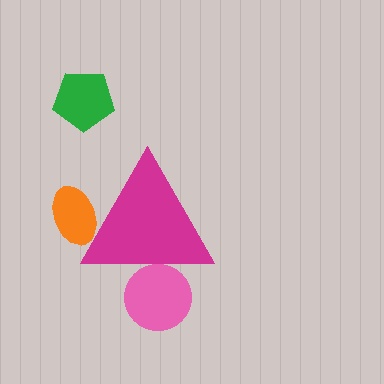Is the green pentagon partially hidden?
No, the green pentagon is fully visible.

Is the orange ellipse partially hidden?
Yes, the orange ellipse is partially hidden behind the magenta triangle.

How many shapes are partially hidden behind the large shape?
2 shapes are partially hidden.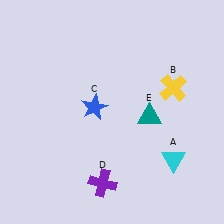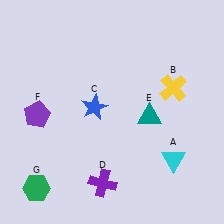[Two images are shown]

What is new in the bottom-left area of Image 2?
A purple pentagon (F) was added in the bottom-left area of Image 2.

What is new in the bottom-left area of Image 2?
A green hexagon (G) was added in the bottom-left area of Image 2.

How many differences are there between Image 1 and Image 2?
There are 2 differences between the two images.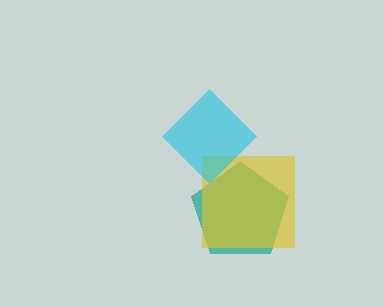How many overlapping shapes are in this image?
There are 3 overlapping shapes in the image.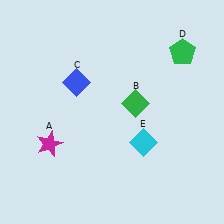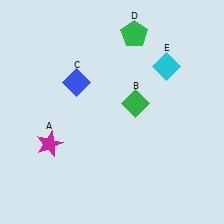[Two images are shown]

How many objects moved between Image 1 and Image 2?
2 objects moved between the two images.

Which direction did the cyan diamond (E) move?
The cyan diamond (E) moved up.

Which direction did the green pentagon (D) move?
The green pentagon (D) moved left.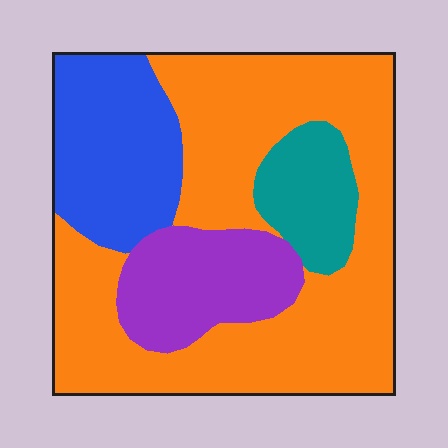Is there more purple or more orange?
Orange.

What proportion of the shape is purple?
Purple takes up about one sixth (1/6) of the shape.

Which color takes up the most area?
Orange, at roughly 55%.